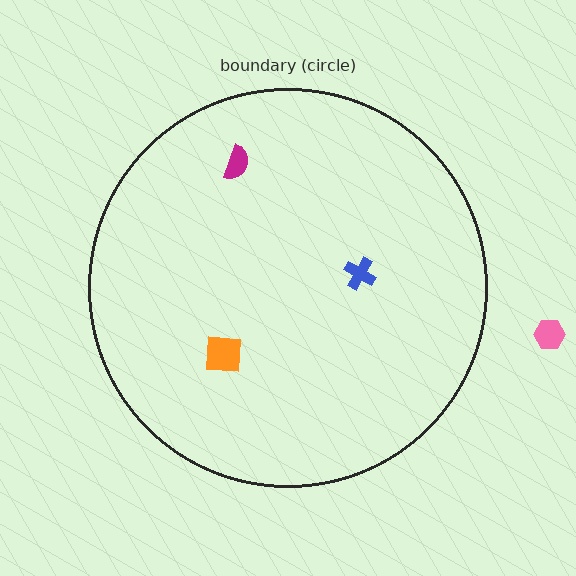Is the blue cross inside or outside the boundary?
Inside.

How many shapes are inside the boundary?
3 inside, 1 outside.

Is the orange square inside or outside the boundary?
Inside.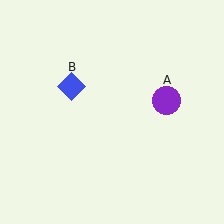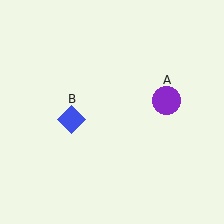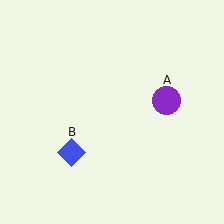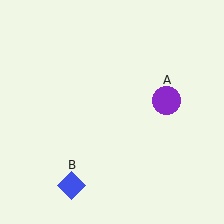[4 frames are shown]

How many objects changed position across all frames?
1 object changed position: blue diamond (object B).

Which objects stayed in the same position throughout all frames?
Purple circle (object A) remained stationary.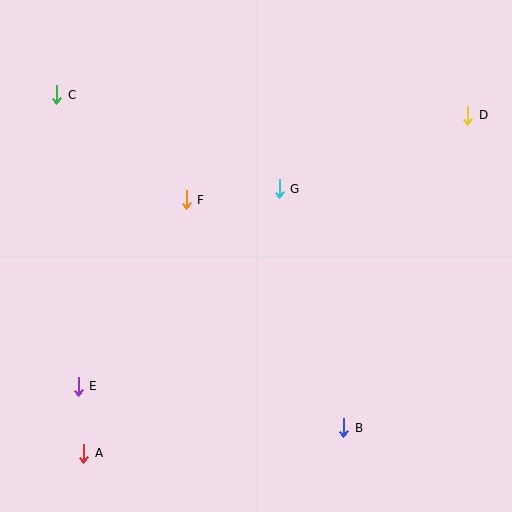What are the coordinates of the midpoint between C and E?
The midpoint between C and E is at (68, 240).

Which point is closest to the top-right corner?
Point D is closest to the top-right corner.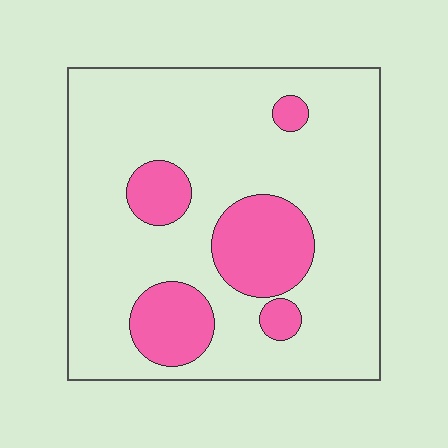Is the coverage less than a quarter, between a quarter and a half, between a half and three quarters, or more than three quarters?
Less than a quarter.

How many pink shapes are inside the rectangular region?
5.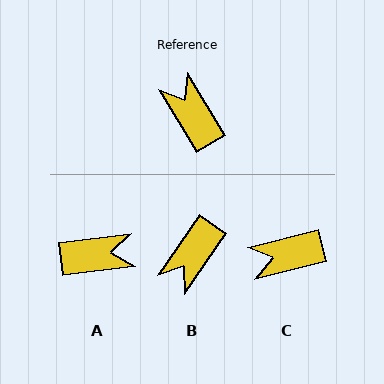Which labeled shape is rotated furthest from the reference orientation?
B, about 115 degrees away.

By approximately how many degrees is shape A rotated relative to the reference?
Approximately 114 degrees clockwise.